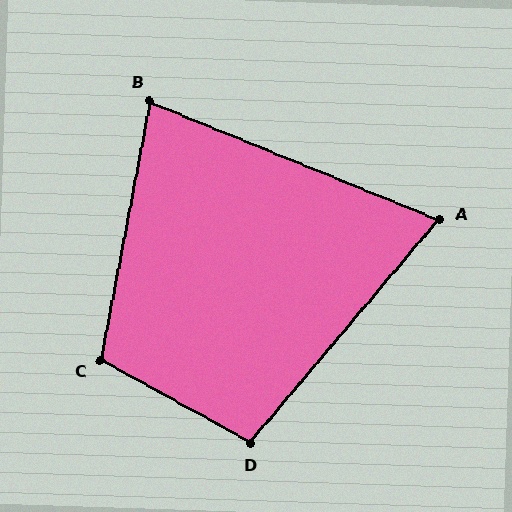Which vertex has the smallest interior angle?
A, at approximately 72 degrees.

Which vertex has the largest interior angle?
C, at approximately 108 degrees.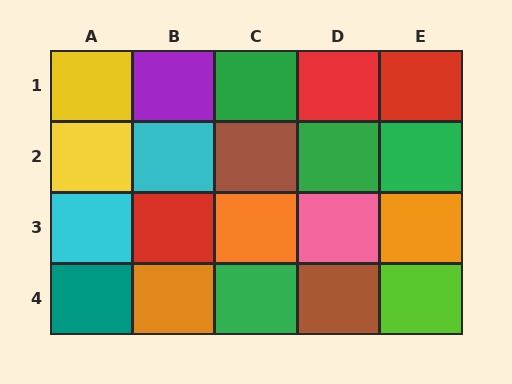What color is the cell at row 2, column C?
Brown.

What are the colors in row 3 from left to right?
Cyan, red, orange, pink, orange.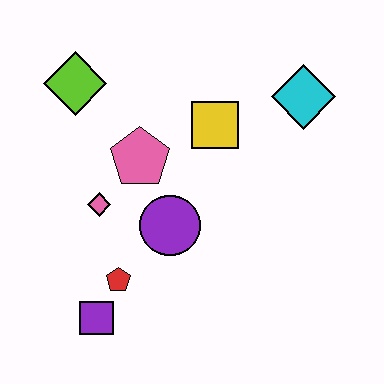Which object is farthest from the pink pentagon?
The cyan diamond is farthest from the pink pentagon.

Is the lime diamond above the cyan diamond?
Yes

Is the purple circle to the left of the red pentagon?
No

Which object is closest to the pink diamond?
The pink pentagon is closest to the pink diamond.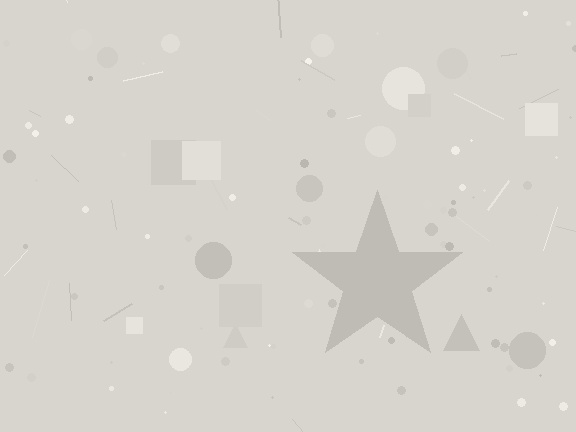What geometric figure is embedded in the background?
A star is embedded in the background.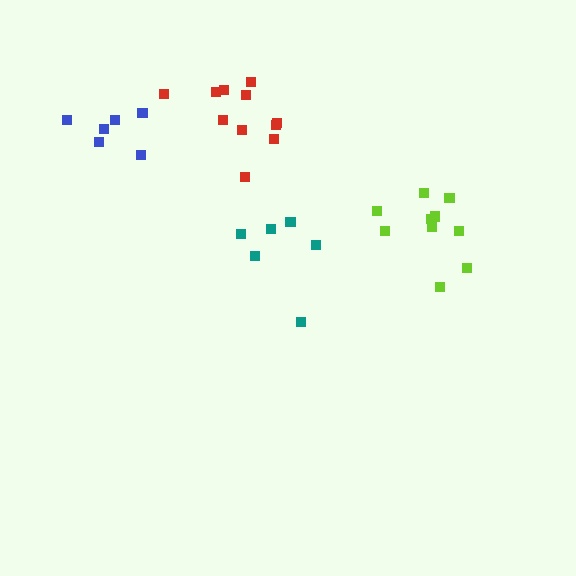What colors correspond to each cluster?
The clusters are colored: red, blue, lime, teal.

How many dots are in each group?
Group 1: 11 dots, Group 2: 6 dots, Group 3: 10 dots, Group 4: 6 dots (33 total).